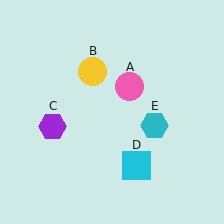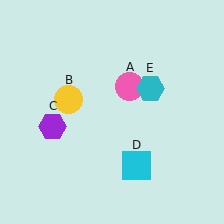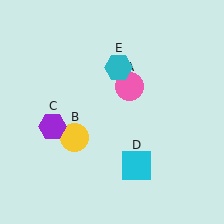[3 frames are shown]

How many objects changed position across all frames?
2 objects changed position: yellow circle (object B), cyan hexagon (object E).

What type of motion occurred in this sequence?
The yellow circle (object B), cyan hexagon (object E) rotated counterclockwise around the center of the scene.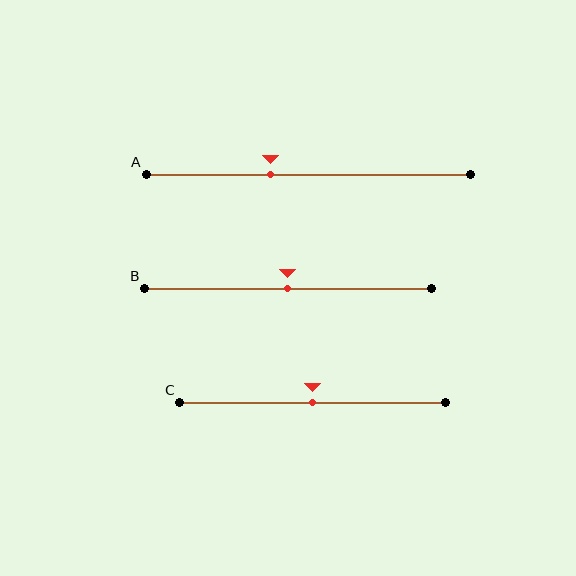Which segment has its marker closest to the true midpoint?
Segment B has its marker closest to the true midpoint.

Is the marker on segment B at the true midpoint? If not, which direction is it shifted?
Yes, the marker on segment B is at the true midpoint.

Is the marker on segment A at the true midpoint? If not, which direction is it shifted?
No, the marker on segment A is shifted to the left by about 12% of the segment length.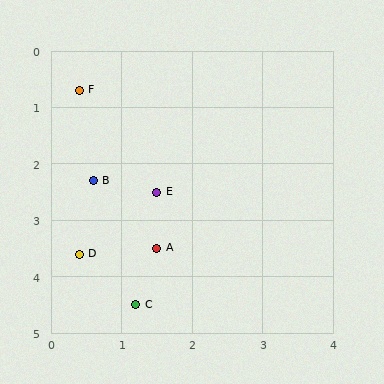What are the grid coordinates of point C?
Point C is at approximately (1.2, 4.5).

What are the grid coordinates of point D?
Point D is at approximately (0.4, 3.6).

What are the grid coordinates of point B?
Point B is at approximately (0.6, 2.3).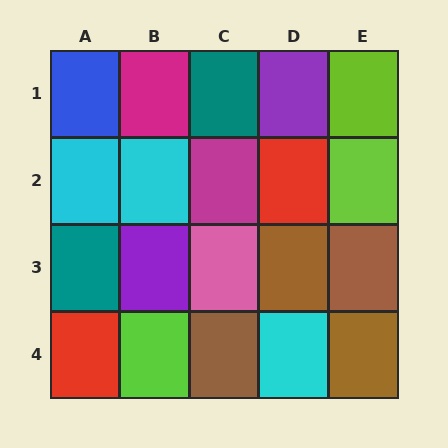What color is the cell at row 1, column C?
Teal.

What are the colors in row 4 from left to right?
Red, lime, brown, cyan, brown.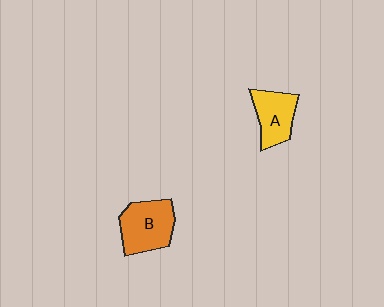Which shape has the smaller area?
Shape A (yellow).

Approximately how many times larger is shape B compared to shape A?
Approximately 1.3 times.